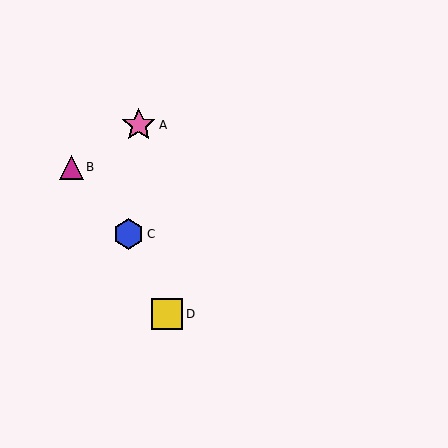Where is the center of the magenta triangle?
The center of the magenta triangle is at (71, 167).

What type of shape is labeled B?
Shape B is a magenta triangle.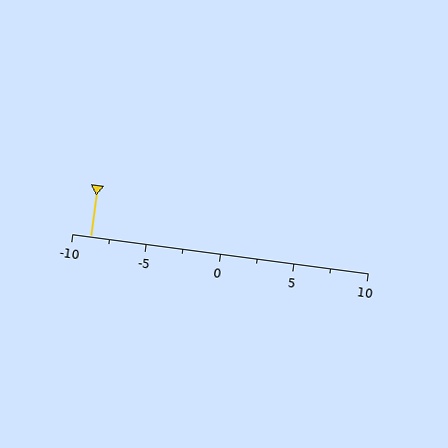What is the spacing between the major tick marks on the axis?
The major ticks are spaced 5 apart.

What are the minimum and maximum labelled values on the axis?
The axis runs from -10 to 10.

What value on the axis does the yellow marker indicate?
The marker indicates approximately -8.8.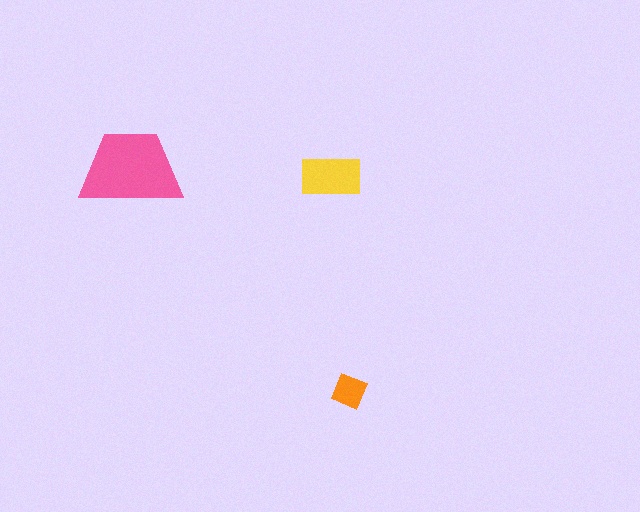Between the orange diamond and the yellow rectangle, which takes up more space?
The yellow rectangle.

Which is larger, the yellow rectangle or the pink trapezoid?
The pink trapezoid.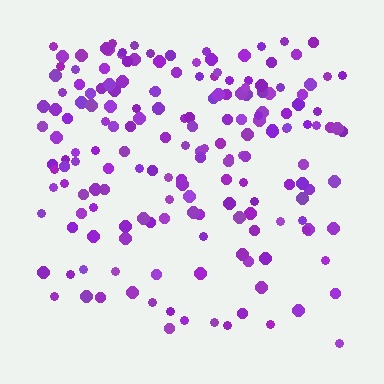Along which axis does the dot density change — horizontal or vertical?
Vertical.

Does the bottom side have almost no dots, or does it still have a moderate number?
Still a moderate number, just noticeably fewer than the top.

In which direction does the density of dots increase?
From bottom to top, with the top side densest.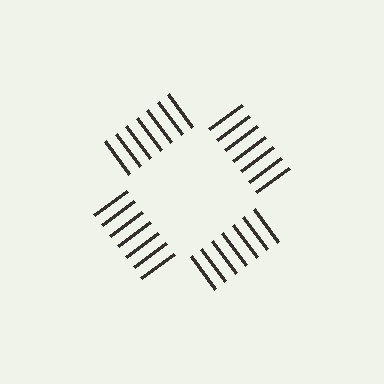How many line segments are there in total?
28 — 7 along each of the 4 edges.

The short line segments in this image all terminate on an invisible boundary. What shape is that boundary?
An illusory square — the line segments terminate on its edges but no continuous stroke is drawn.